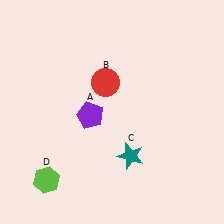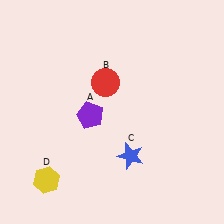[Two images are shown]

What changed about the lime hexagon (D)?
In Image 1, D is lime. In Image 2, it changed to yellow.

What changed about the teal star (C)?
In Image 1, C is teal. In Image 2, it changed to blue.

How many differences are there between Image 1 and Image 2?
There are 2 differences between the two images.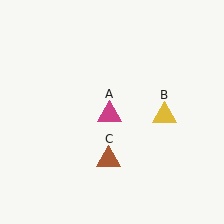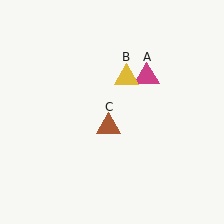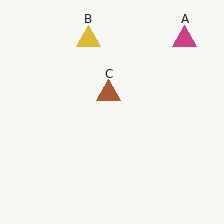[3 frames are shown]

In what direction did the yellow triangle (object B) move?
The yellow triangle (object B) moved up and to the left.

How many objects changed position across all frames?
3 objects changed position: magenta triangle (object A), yellow triangle (object B), brown triangle (object C).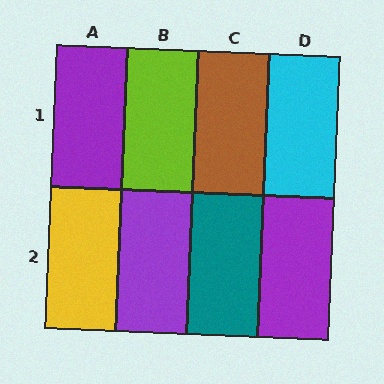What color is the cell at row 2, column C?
Teal.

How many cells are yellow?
1 cell is yellow.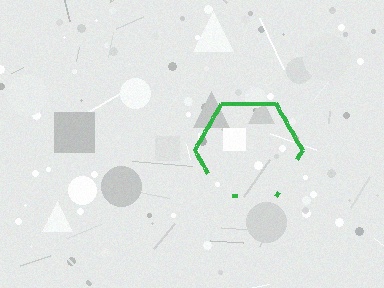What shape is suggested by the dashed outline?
The dashed outline suggests a hexagon.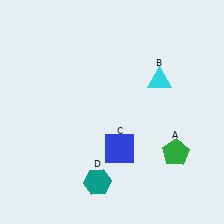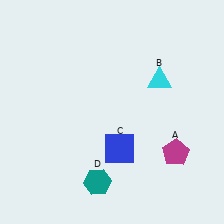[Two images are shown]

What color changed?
The pentagon (A) changed from green in Image 1 to magenta in Image 2.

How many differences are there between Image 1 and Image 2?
There is 1 difference between the two images.